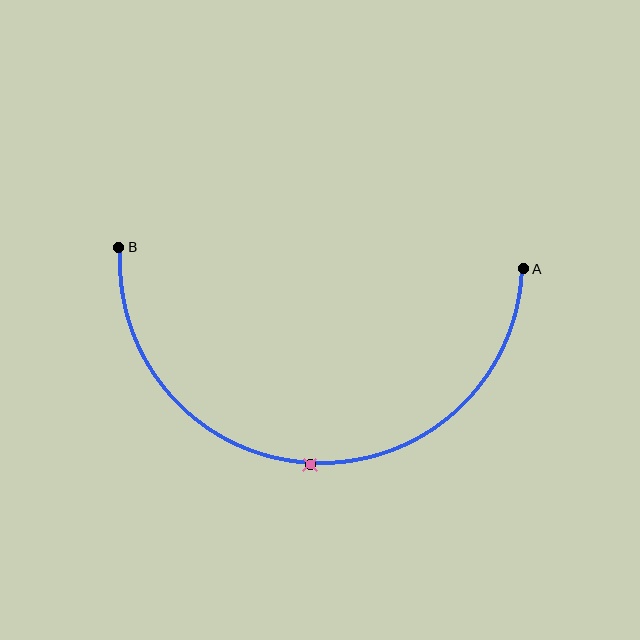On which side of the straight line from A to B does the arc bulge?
The arc bulges below the straight line connecting A and B.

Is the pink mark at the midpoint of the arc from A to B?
Yes. The pink mark lies on the arc at equal arc-length from both A and B — it is the arc midpoint.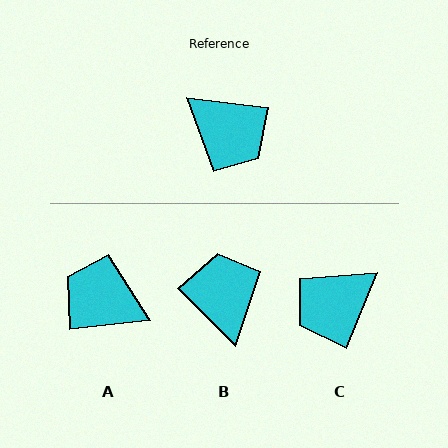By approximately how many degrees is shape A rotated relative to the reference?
Approximately 167 degrees clockwise.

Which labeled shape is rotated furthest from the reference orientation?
A, about 167 degrees away.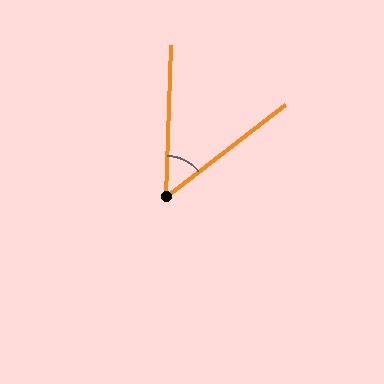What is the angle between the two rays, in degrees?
Approximately 50 degrees.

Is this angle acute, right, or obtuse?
It is acute.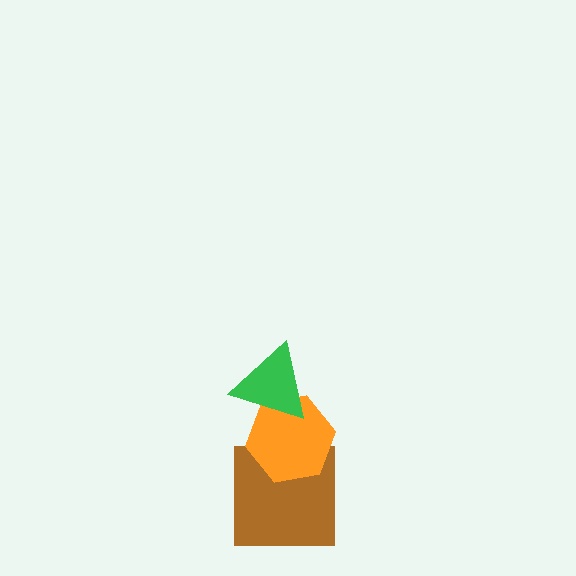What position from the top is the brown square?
The brown square is 3rd from the top.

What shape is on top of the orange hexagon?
The green triangle is on top of the orange hexagon.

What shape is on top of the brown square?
The orange hexagon is on top of the brown square.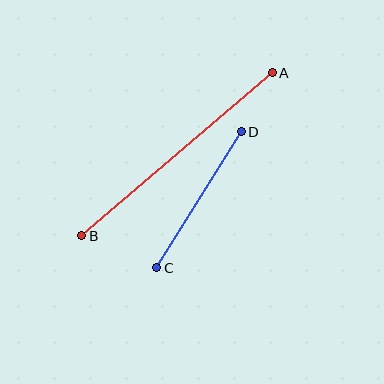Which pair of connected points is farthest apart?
Points A and B are farthest apart.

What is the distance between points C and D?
The distance is approximately 160 pixels.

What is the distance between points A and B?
The distance is approximately 251 pixels.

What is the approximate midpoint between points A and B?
The midpoint is at approximately (177, 154) pixels.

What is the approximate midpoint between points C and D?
The midpoint is at approximately (199, 200) pixels.